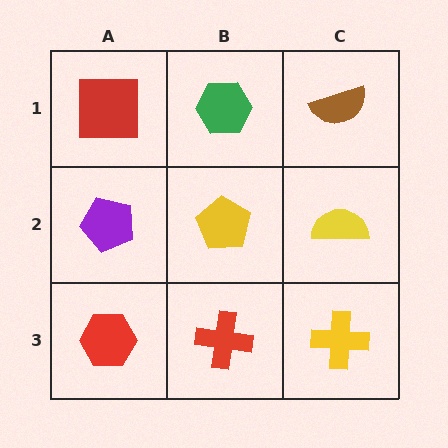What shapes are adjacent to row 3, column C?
A yellow semicircle (row 2, column C), a red cross (row 3, column B).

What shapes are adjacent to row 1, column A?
A purple pentagon (row 2, column A), a green hexagon (row 1, column B).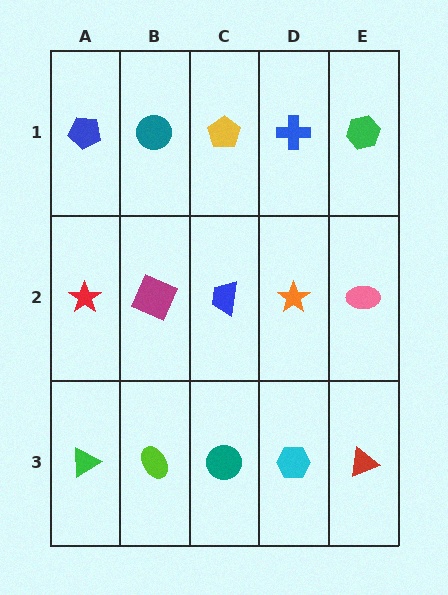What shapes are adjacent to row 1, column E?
A pink ellipse (row 2, column E), a blue cross (row 1, column D).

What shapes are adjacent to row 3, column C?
A blue trapezoid (row 2, column C), a lime ellipse (row 3, column B), a cyan hexagon (row 3, column D).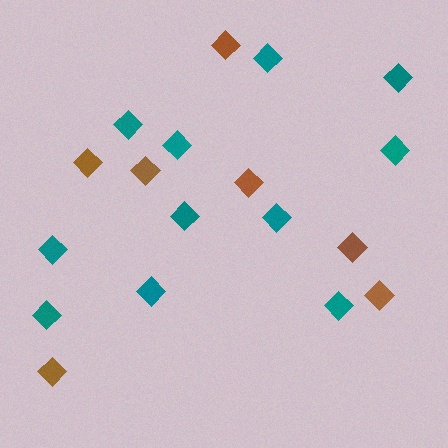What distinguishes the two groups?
There are 2 groups: one group of brown diamonds (7) and one group of teal diamonds (11).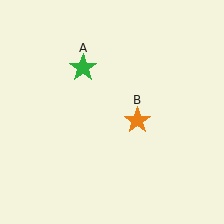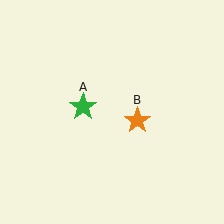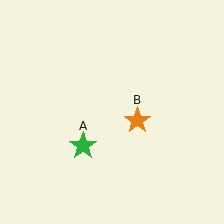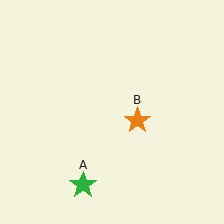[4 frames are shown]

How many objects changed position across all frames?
1 object changed position: green star (object A).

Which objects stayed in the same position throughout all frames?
Orange star (object B) remained stationary.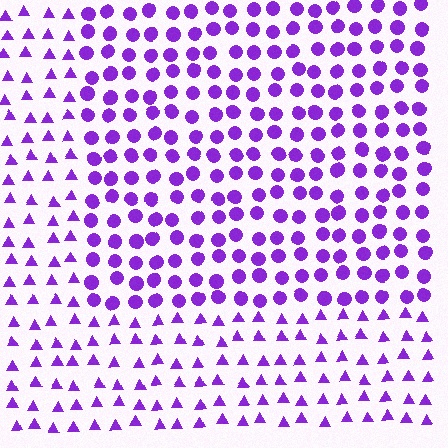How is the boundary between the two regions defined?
The boundary is defined by a change in element shape: circles inside vs. triangles outside. All elements share the same color and spacing.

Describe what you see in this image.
The image is filled with small purple elements arranged in a uniform grid. A rectangle-shaped region contains circles, while the surrounding area contains triangles. The boundary is defined purely by the change in element shape.